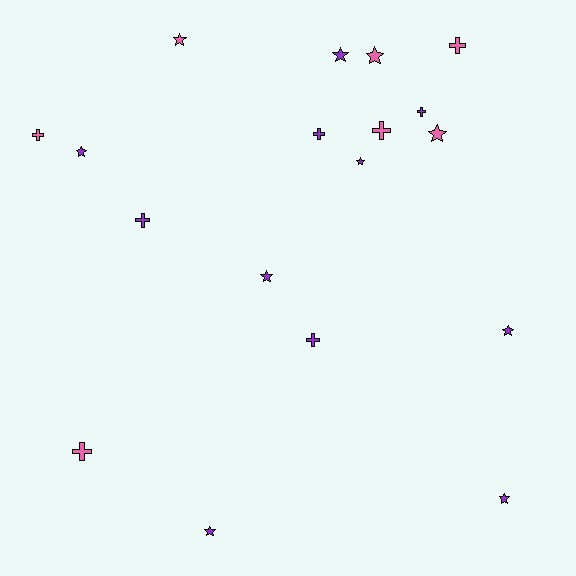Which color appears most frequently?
Purple, with 11 objects.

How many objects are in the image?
There are 18 objects.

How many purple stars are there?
There are 7 purple stars.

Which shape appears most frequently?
Star, with 10 objects.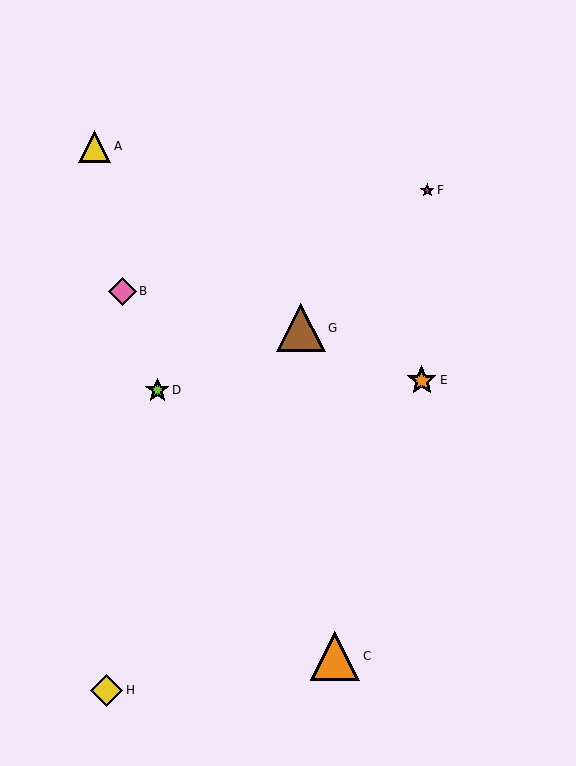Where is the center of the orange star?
The center of the orange star is at (422, 381).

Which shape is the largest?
The orange triangle (labeled C) is the largest.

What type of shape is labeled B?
Shape B is a pink diamond.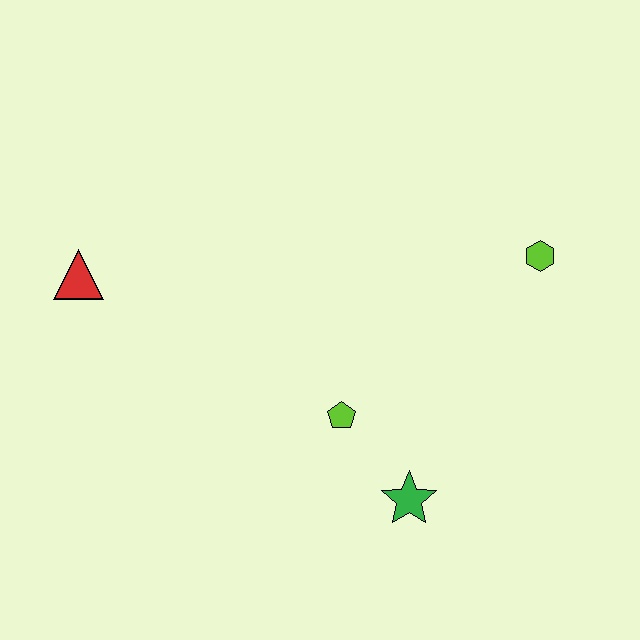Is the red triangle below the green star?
No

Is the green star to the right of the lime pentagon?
Yes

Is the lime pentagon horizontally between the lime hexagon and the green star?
No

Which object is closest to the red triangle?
The lime pentagon is closest to the red triangle.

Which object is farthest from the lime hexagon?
The red triangle is farthest from the lime hexagon.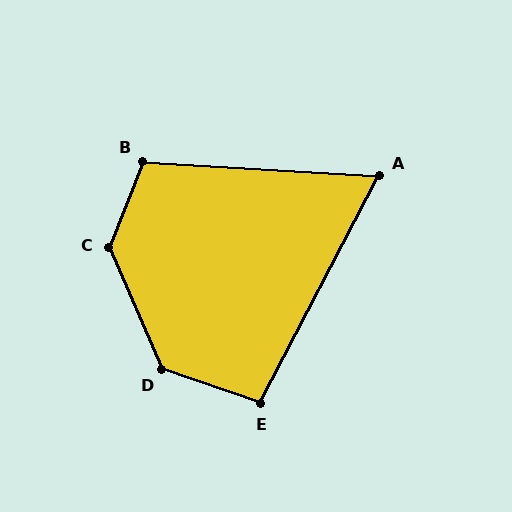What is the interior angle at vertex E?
Approximately 99 degrees (obtuse).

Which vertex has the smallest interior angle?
A, at approximately 66 degrees.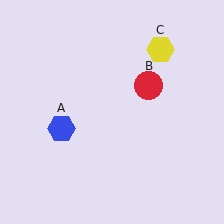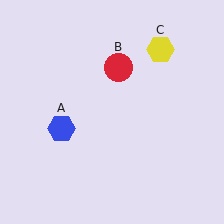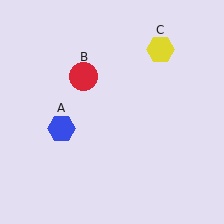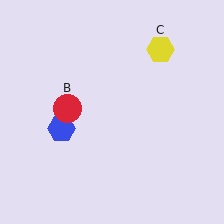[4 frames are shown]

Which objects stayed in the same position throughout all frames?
Blue hexagon (object A) and yellow hexagon (object C) remained stationary.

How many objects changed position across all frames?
1 object changed position: red circle (object B).